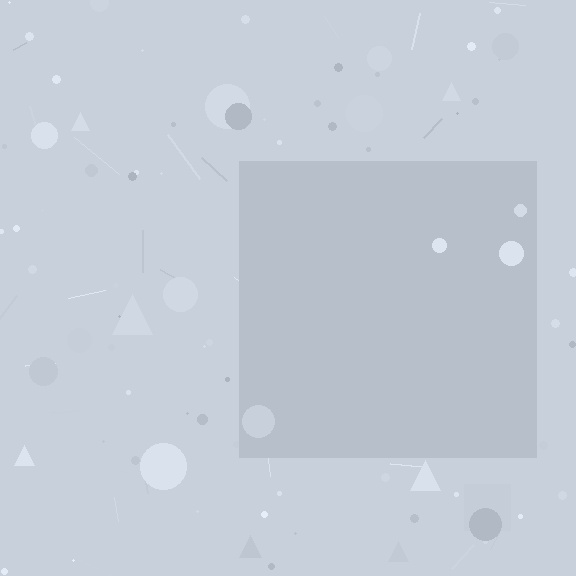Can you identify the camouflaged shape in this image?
The camouflaged shape is a square.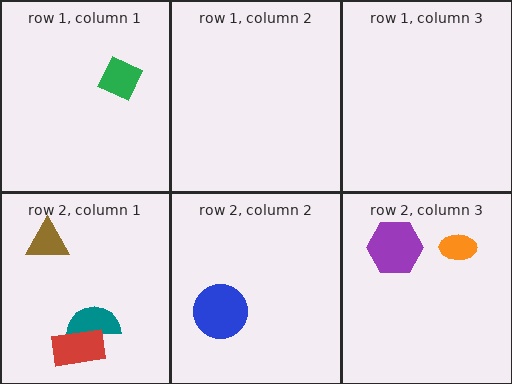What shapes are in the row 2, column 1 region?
The teal semicircle, the brown triangle, the red rectangle.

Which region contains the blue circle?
The row 2, column 2 region.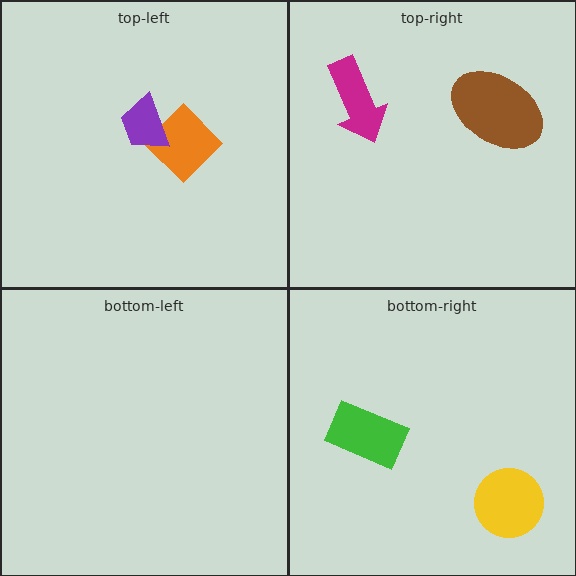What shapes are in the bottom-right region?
The yellow circle, the green rectangle.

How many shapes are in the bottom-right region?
2.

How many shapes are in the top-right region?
2.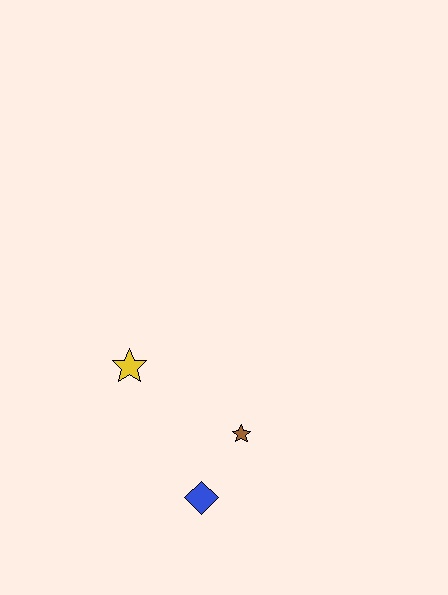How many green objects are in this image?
There are no green objects.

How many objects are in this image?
There are 3 objects.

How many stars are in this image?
There are 2 stars.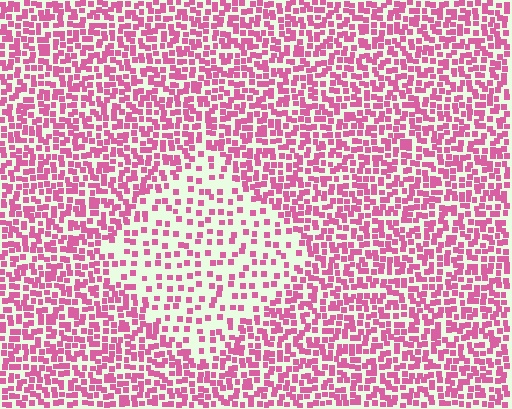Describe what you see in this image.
The image contains small pink elements arranged at two different densities. A diamond-shaped region is visible where the elements are less densely packed than the surrounding area.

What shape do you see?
I see a diamond.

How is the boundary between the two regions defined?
The boundary is defined by a change in element density (approximately 2.2x ratio). All elements are the same color, size, and shape.